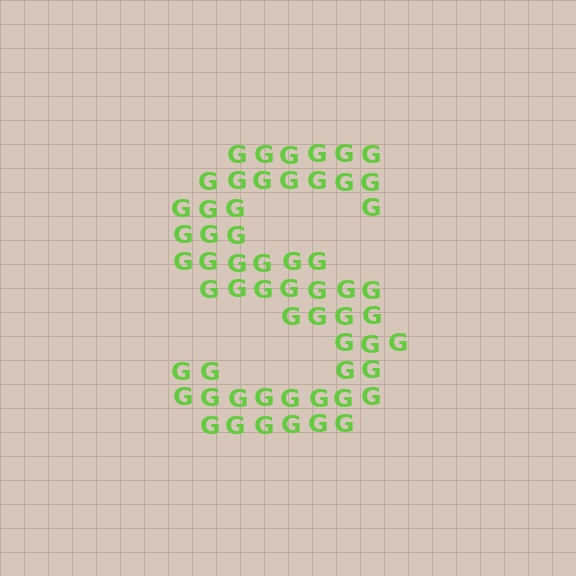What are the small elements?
The small elements are letter G's.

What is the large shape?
The large shape is the letter S.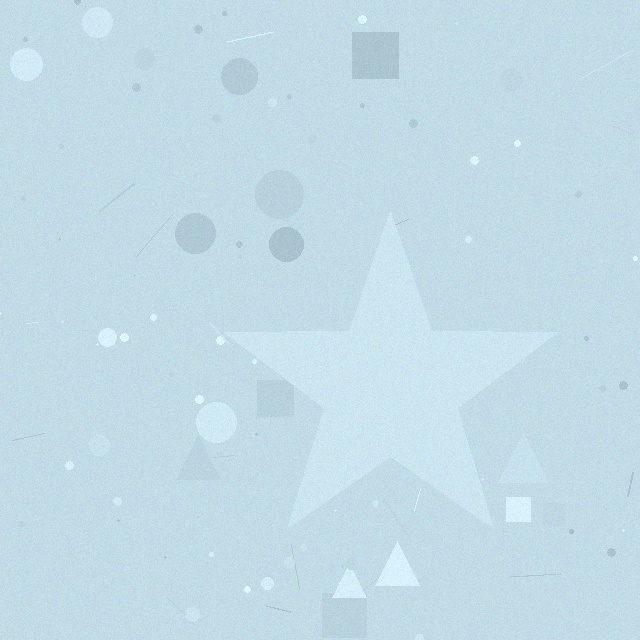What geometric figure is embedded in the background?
A star is embedded in the background.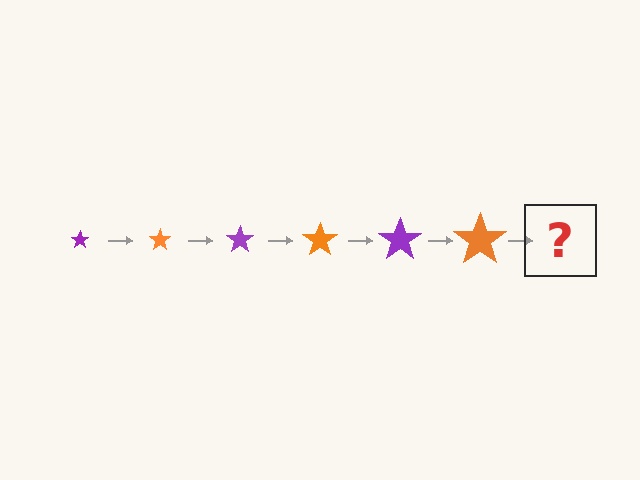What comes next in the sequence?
The next element should be a purple star, larger than the previous one.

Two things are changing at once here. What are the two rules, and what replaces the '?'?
The two rules are that the star grows larger each step and the color cycles through purple and orange. The '?' should be a purple star, larger than the previous one.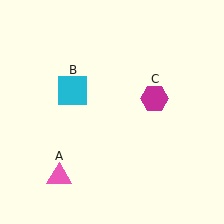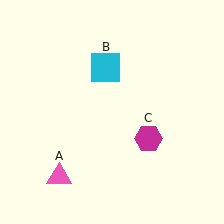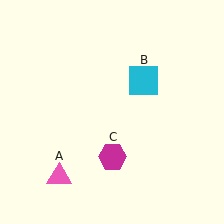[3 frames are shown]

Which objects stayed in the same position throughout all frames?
Pink triangle (object A) remained stationary.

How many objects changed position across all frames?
2 objects changed position: cyan square (object B), magenta hexagon (object C).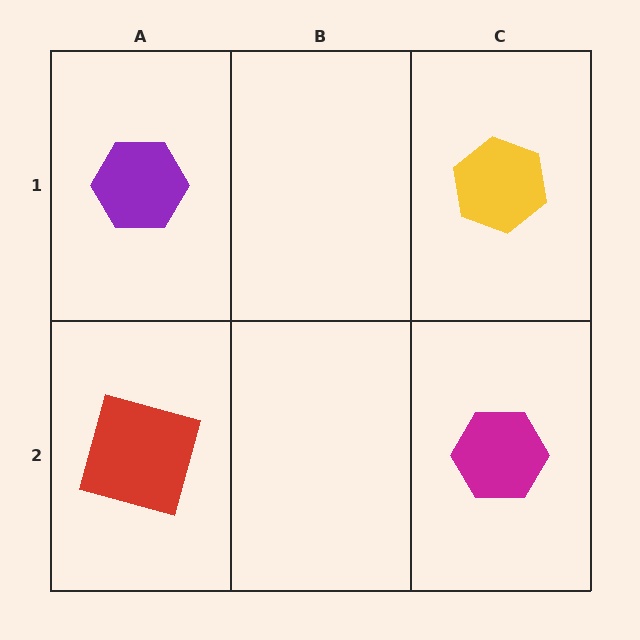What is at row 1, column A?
A purple hexagon.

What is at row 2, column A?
A red square.